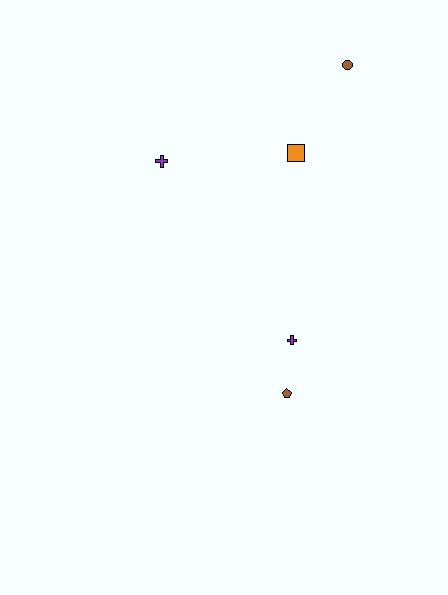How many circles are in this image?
There is 1 circle.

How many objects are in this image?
There are 5 objects.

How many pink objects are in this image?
There are no pink objects.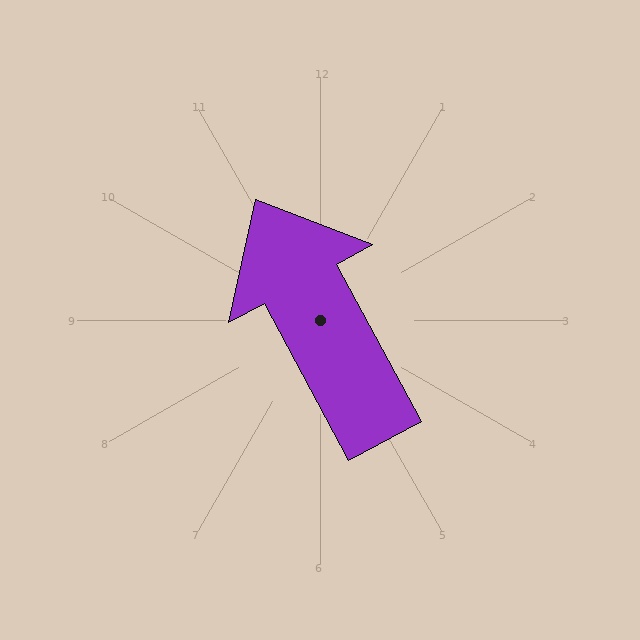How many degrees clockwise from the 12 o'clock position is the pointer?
Approximately 332 degrees.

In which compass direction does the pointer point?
Northwest.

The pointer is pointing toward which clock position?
Roughly 11 o'clock.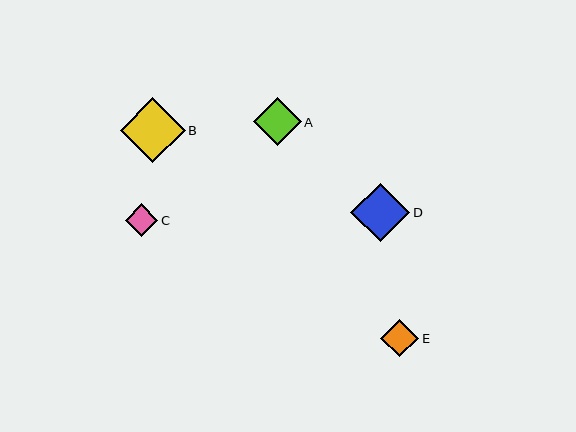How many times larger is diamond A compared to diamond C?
Diamond A is approximately 1.4 times the size of diamond C.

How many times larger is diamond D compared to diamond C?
Diamond D is approximately 1.8 times the size of diamond C.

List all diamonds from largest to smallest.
From largest to smallest: B, D, A, E, C.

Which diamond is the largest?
Diamond B is the largest with a size of approximately 65 pixels.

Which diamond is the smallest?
Diamond C is the smallest with a size of approximately 33 pixels.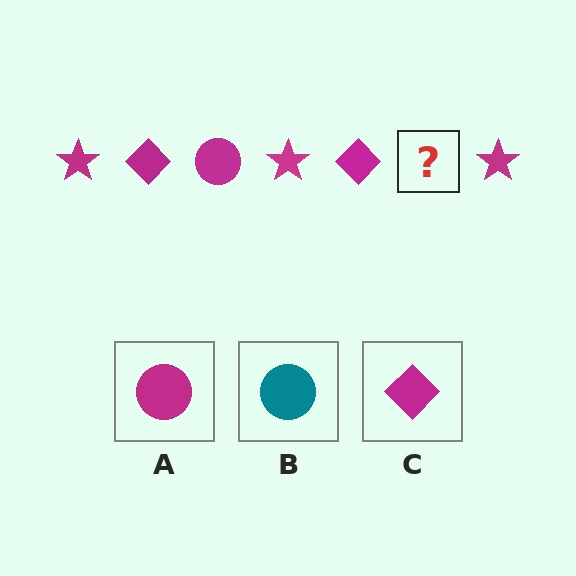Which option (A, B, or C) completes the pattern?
A.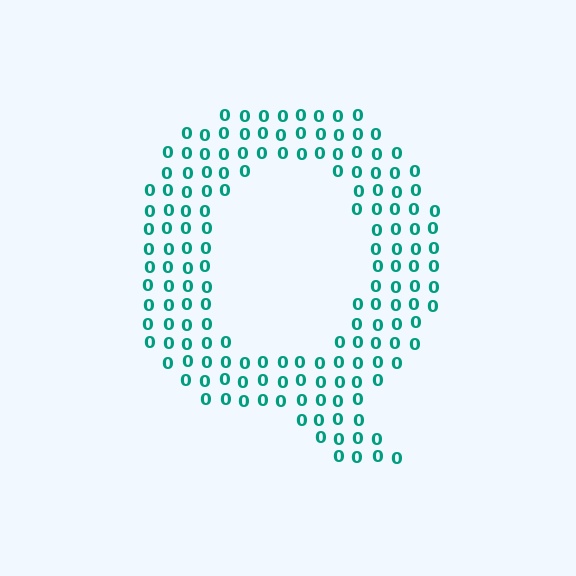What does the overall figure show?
The overall figure shows the letter Q.